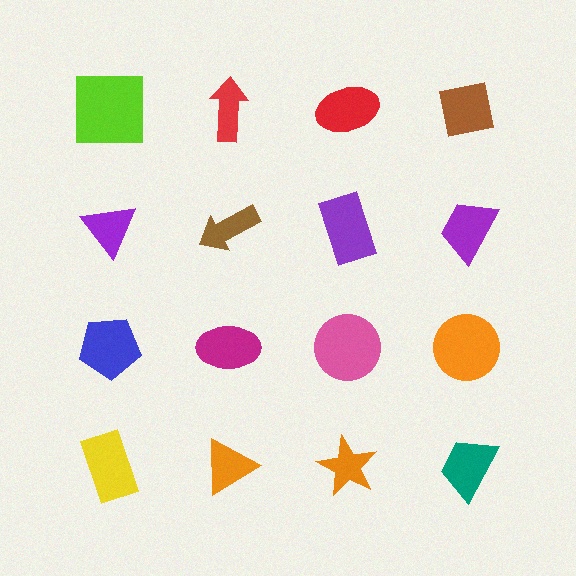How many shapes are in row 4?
4 shapes.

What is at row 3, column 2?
A magenta ellipse.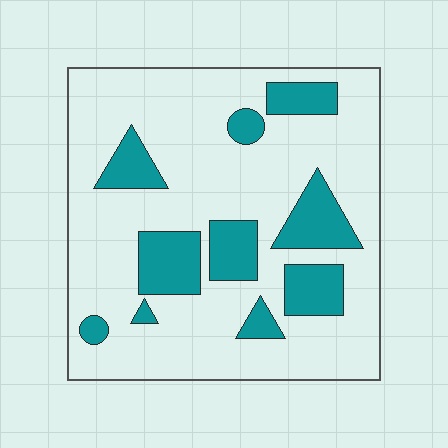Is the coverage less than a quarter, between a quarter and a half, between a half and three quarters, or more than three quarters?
Less than a quarter.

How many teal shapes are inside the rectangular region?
10.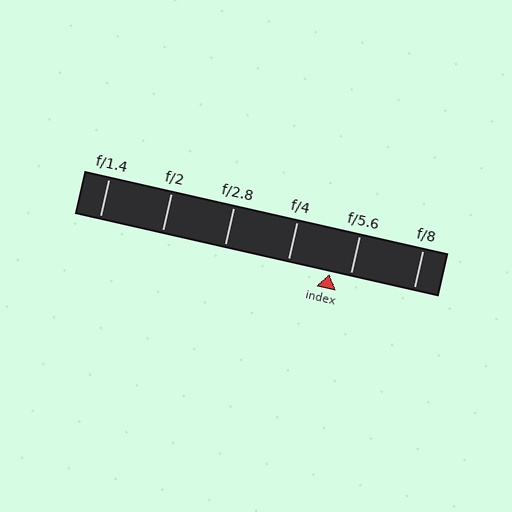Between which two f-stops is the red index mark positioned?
The index mark is between f/4 and f/5.6.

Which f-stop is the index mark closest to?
The index mark is closest to f/5.6.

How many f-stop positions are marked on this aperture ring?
There are 6 f-stop positions marked.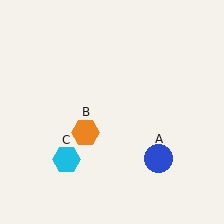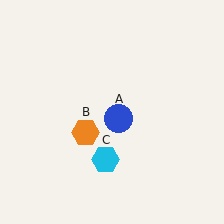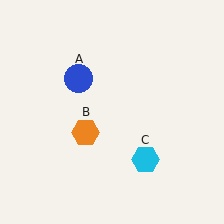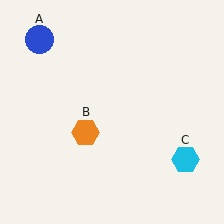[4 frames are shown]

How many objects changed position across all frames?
2 objects changed position: blue circle (object A), cyan hexagon (object C).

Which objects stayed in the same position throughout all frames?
Orange hexagon (object B) remained stationary.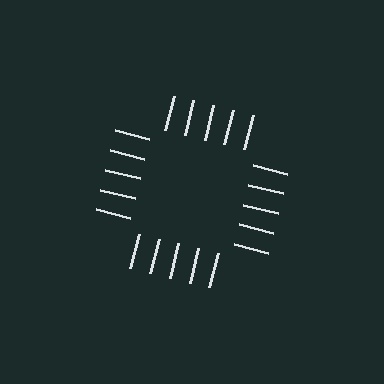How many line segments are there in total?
20 — 5 along each of the 4 edges.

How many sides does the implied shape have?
4 sides — the line-ends trace a square.